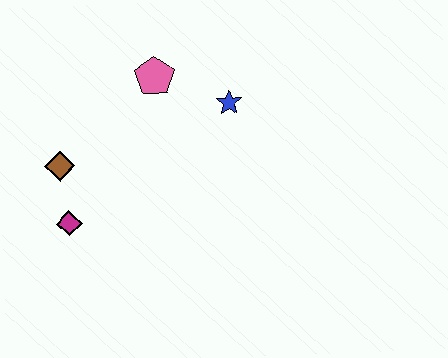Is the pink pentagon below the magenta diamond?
No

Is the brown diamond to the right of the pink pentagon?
No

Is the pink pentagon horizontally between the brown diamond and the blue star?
Yes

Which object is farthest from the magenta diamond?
The blue star is farthest from the magenta diamond.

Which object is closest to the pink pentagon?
The blue star is closest to the pink pentagon.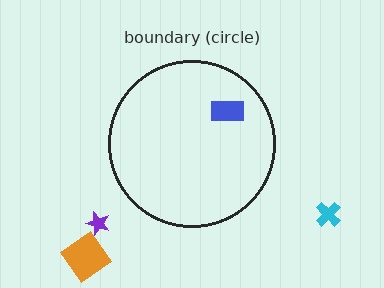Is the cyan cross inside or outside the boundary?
Outside.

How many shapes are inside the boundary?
1 inside, 3 outside.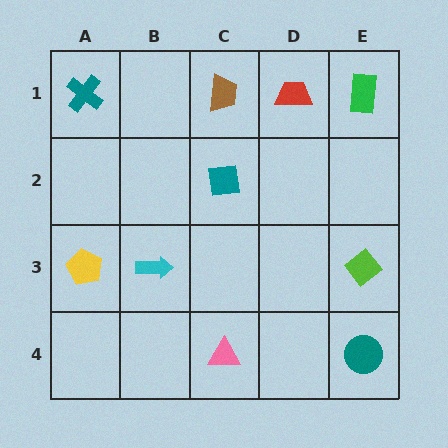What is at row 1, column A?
A teal cross.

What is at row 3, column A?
A yellow pentagon.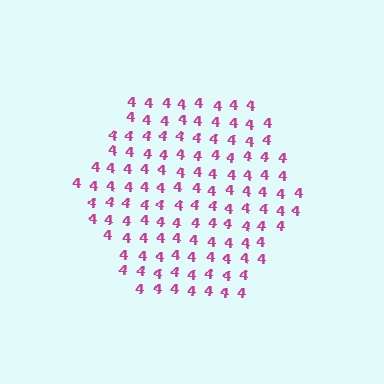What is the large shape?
The large shape is a hexagon.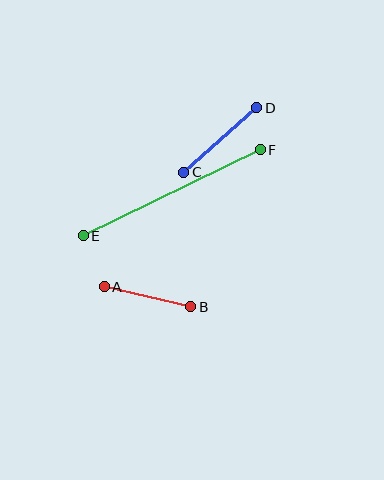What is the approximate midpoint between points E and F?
The midpoint is at approximately (172, 193) pixels.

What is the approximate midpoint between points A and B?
The midpoint is at approximately (147, 297) pixels.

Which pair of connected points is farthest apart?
Points E and F are farthest apart.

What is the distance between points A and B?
The distance is approximately 89 pixels.